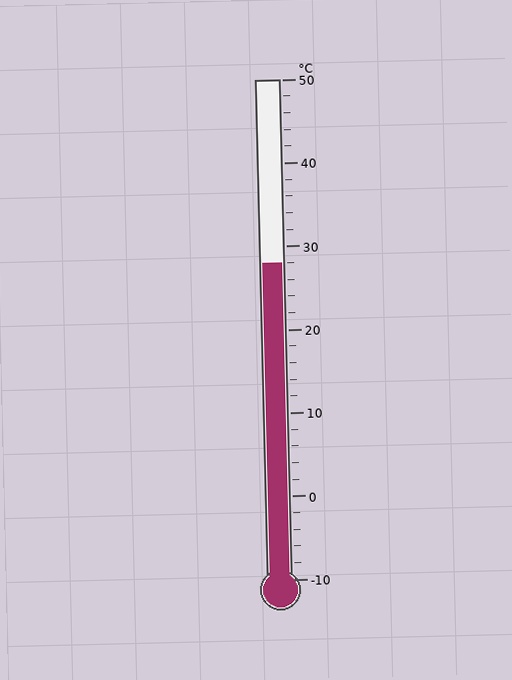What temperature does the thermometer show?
The thermometer shows approximately 28°C.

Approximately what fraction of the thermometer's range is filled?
The thermometer is filled to approximately 65% of its range.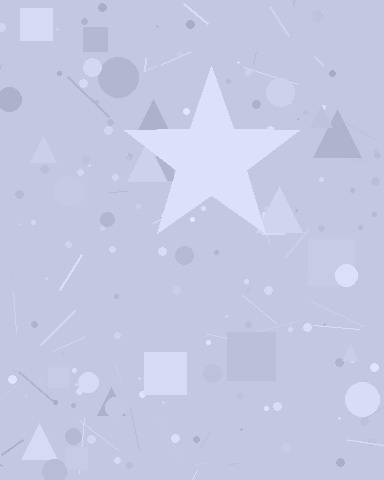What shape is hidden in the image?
A star is hidden in the image.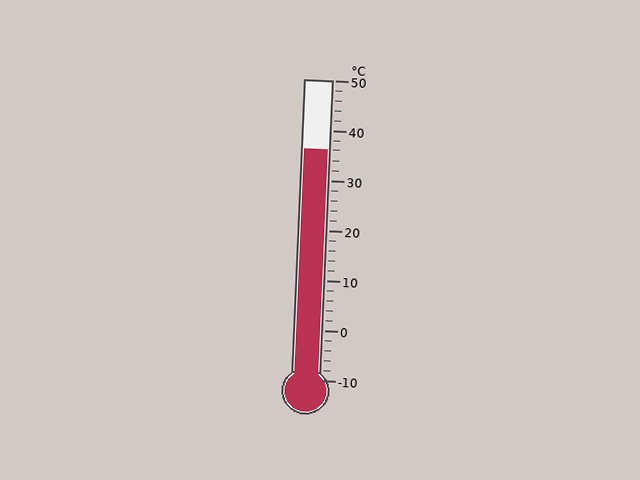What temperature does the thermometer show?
The thermometer shows approximately 36°C.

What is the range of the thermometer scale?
The thermometer scale ranges from -10°C to 50°C.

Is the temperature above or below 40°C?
The temperature is below 40°C.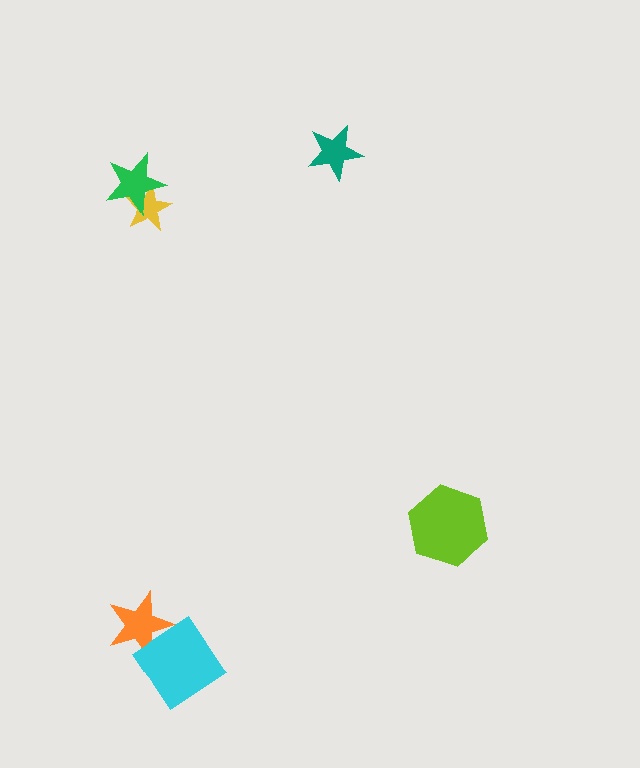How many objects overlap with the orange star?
1 object overlaps with the orange star.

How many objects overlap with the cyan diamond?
1 object overlaps with the cyan diamond.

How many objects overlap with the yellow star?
1 object overlaps with the yellow star.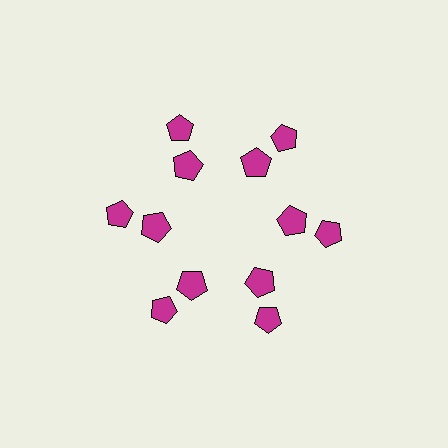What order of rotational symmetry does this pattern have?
This pattern has 6-fold rotational symmetry.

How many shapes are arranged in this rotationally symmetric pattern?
There are 12 shapes, arranged in 6 groups of 2.